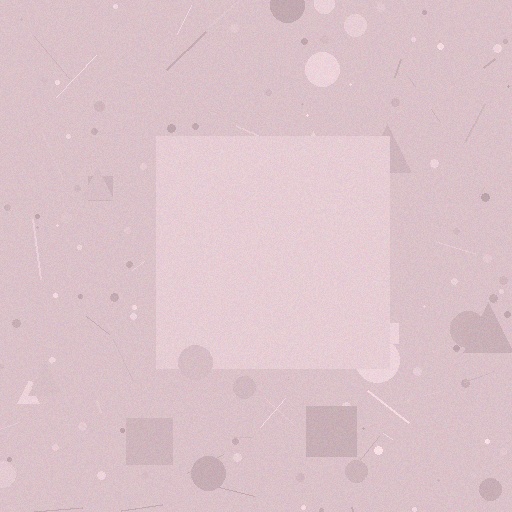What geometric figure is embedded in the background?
A square is embedded in the background.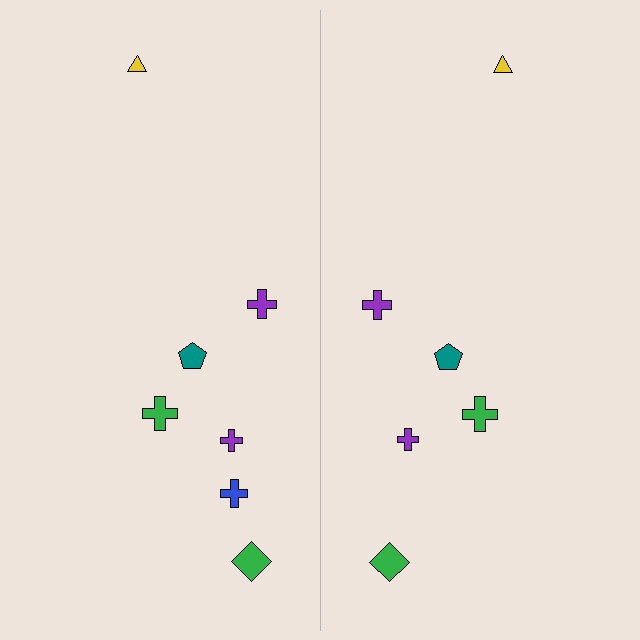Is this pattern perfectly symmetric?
No, the pattern is not perfectly symmetric. A blue cross is missing from the right side.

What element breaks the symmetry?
A blue cross is missing from the right side.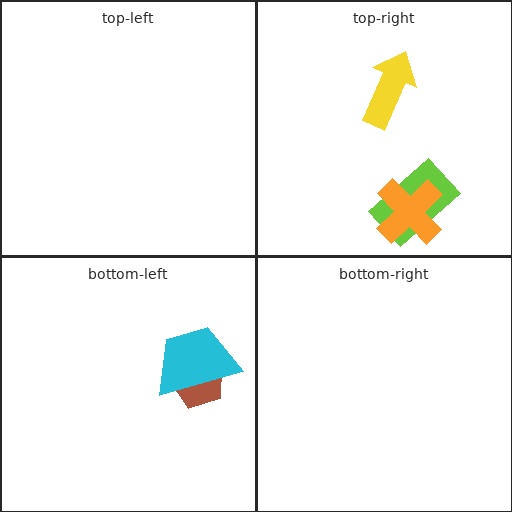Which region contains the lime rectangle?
The top-right region.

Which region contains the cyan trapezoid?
The bottom-left region.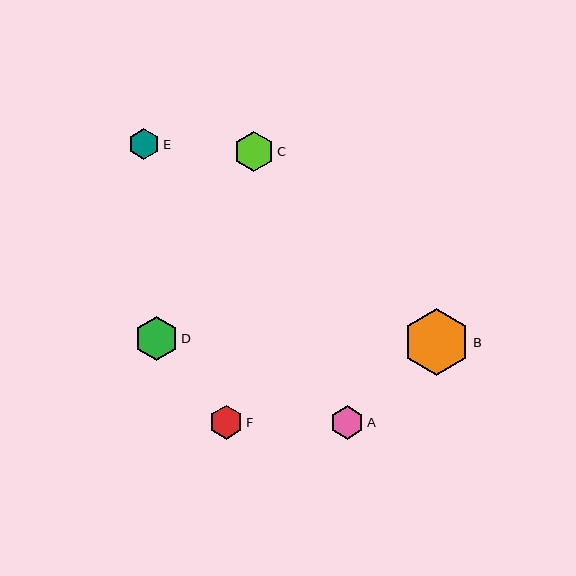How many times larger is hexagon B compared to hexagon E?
Hexagon B is approximately 2.1 times the size of hexagon E.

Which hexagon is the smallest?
Hexagon E is the smallest with a size of approximately 32 pixels.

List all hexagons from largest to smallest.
From largest to smallest: B, D, C, F, A, E.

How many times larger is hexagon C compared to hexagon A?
Hexagon C is approximately 1.2 times the size of hexagon A.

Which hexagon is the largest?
Hexagon B is the largest with a size of approximately 67 pixels.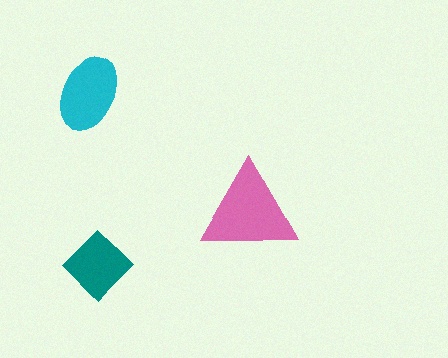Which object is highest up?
The cyan ellipse is topmost.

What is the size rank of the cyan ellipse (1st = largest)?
2nd.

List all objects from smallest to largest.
The teal diamond, the cyan ellipse, the pink triangle.